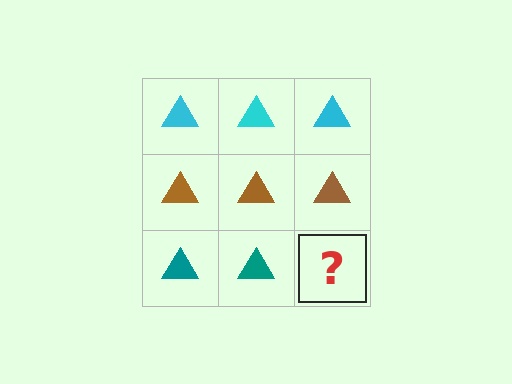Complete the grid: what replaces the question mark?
The question mark should be replaced with a teal triangle.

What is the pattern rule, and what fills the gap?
The rule is that each row has a consistent color. The gap should be filled with a teal triangle.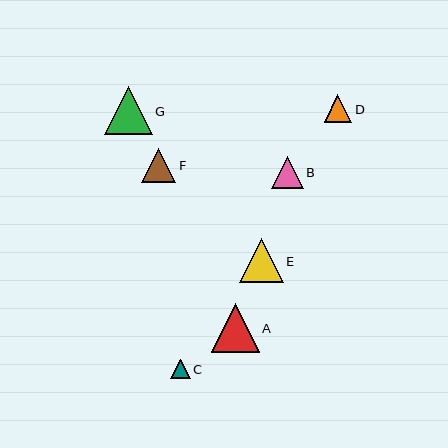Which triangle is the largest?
Triangle A is the largest with a size of approximately 48 pixels.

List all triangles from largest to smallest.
From largest to smallest: A, G, E, F, B, D, C.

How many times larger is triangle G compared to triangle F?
Triangle G is approximately 1.4 times the size of triangle F.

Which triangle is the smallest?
Triangle C is the smallest with a size of approximately 19 pixels.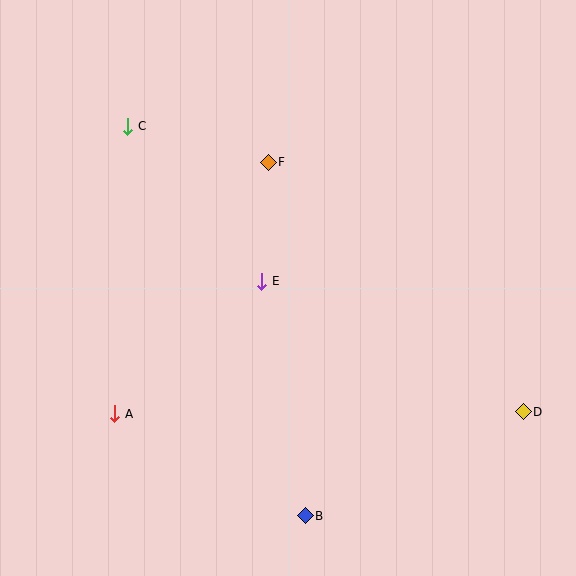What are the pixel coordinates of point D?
Point D is at (523, 412).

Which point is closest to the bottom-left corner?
Point A is closest to the bottom-left corner.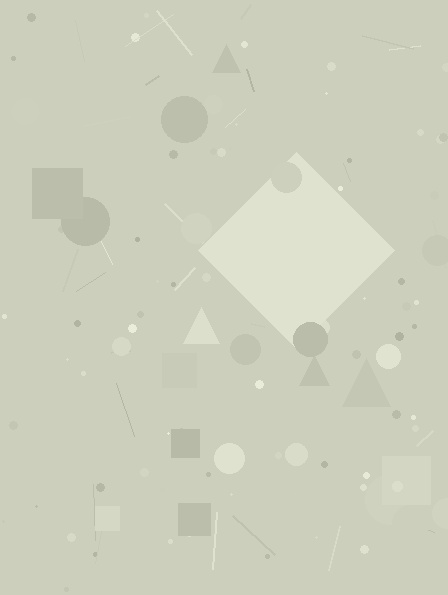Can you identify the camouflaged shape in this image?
The camouflaged shape is a diamond.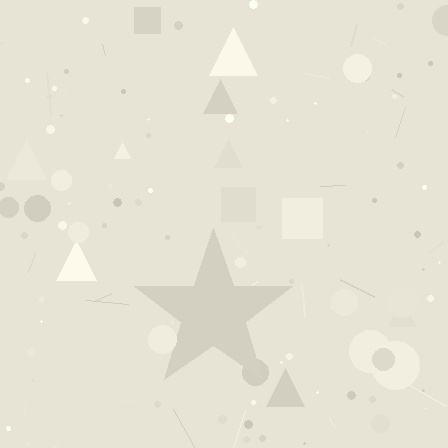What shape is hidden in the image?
A star is hidden in the image.